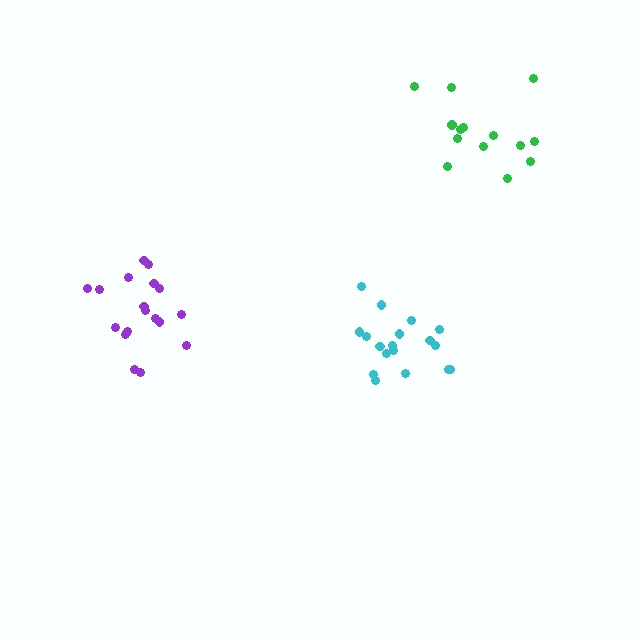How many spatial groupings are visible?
There are 3 spatial groupings.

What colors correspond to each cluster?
The clusters are colored: cyan, purple, green.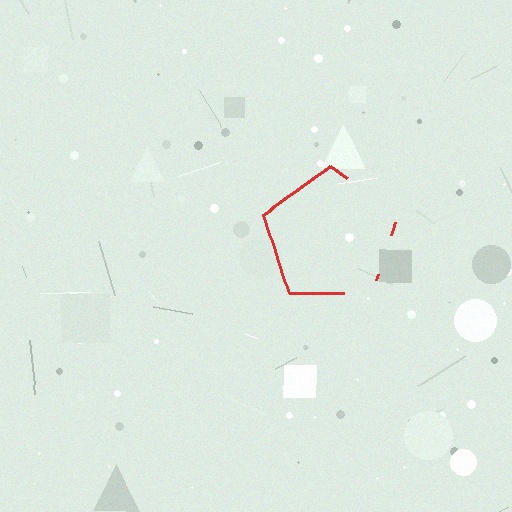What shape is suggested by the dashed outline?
The dashed outline suggests a pentagon.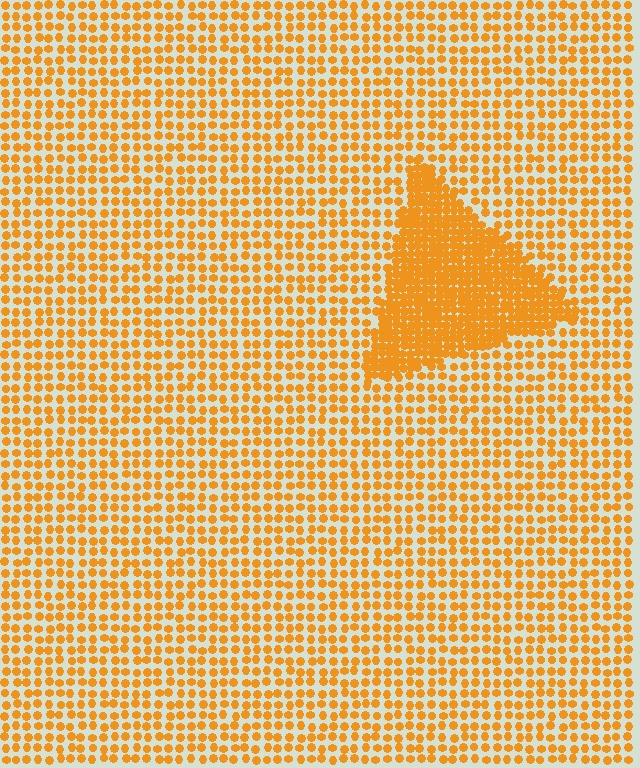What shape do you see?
I see a triangle.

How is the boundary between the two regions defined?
The boundary is defined by a change in element density (approximately 2.3x ratio). All elements are the same color, size, and shape.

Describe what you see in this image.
The image contains small orange elements arranged at two different densities. A triangle-shaped region is visible where the elements are more densely packed than the surrounding area.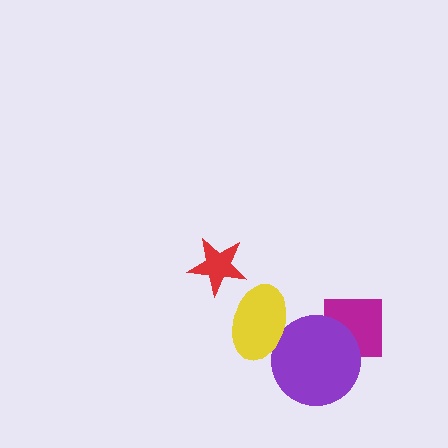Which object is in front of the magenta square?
The purple circle is in front of the magenta square.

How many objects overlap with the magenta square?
1 object overlaps with the magenta square.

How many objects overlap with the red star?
0 objects overlap with the red star.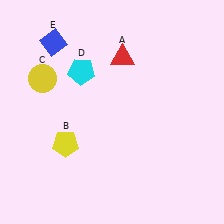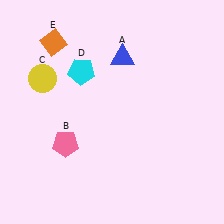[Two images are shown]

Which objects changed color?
A changed from red to blue. B changed from yellow to pink. E changed from blue to orange.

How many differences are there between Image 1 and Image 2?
There are 3 differences between the two images.